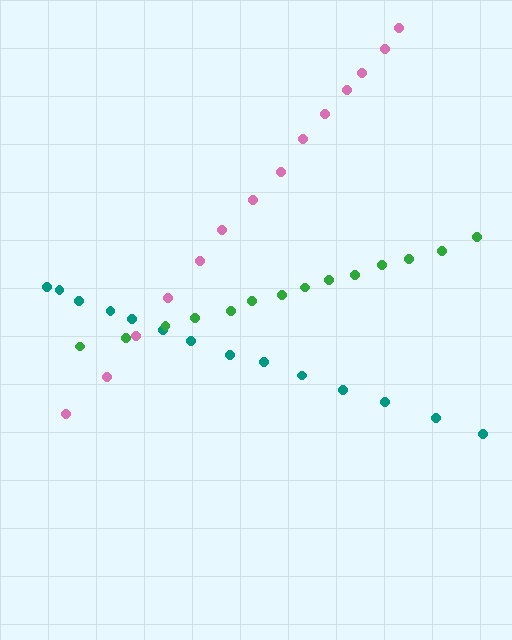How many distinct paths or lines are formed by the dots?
There are 3 distinct paths.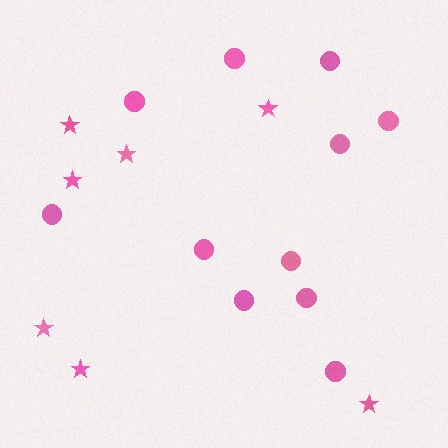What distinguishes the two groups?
There are 2 groups: one group of stars (7) and one group of circles (11).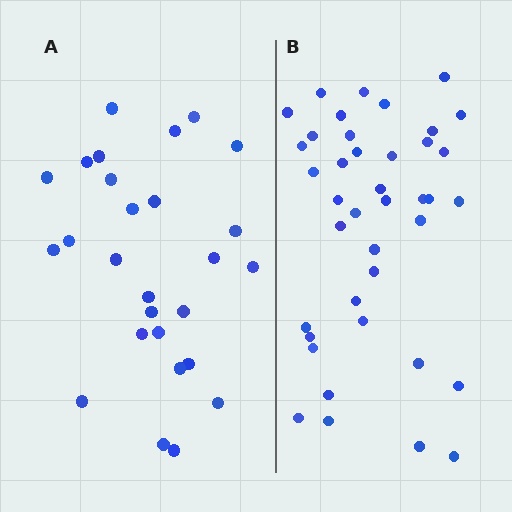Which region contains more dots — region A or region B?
Region B (the right region) has more dots.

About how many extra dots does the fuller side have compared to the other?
Region B has approximately 15 more dots than region A.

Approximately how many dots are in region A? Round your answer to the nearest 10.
About 30 dots. (The exact count is 27, which rounds to 30.)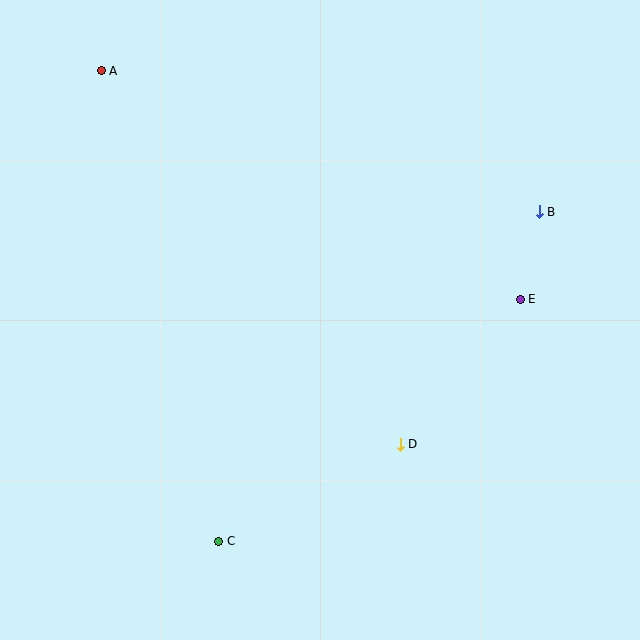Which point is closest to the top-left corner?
Point A is closest to the top-left corner.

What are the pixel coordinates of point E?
Point E is at (520, 299).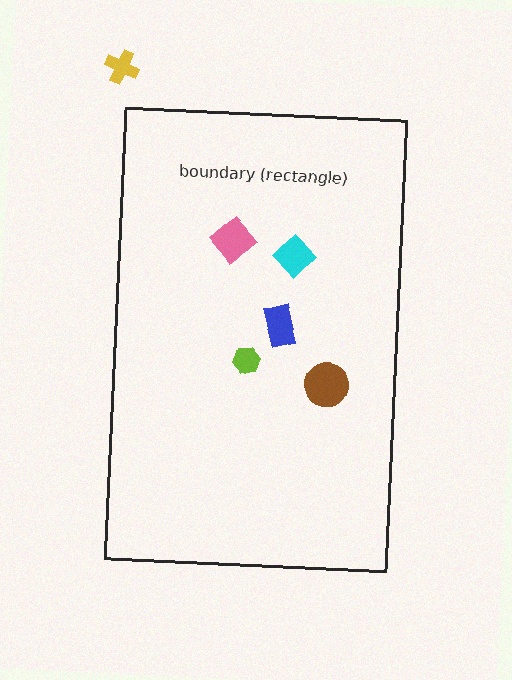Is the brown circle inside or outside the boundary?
Inside.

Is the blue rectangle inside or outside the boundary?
Inside.